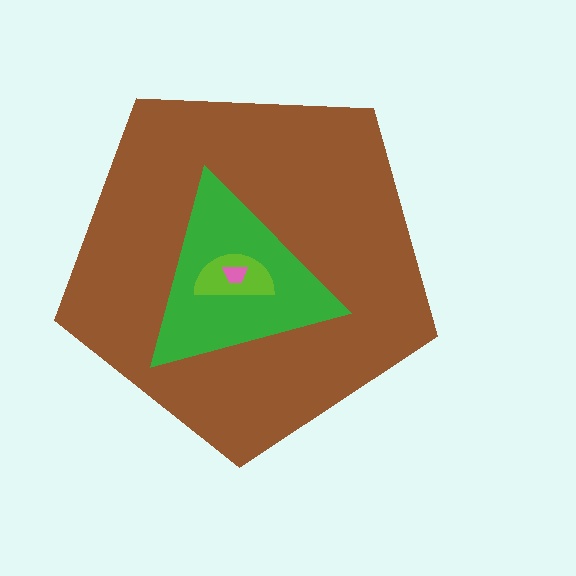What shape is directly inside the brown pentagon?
The green triangle.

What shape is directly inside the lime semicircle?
The pink trapezoid.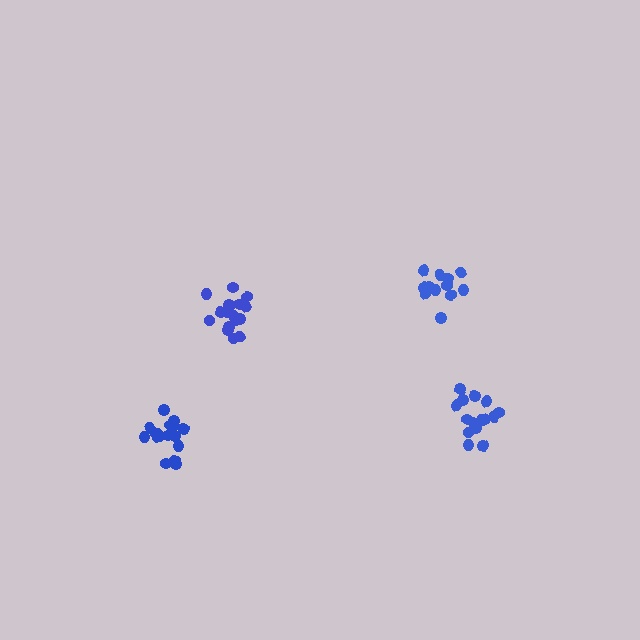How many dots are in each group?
Group 1: 12 dots, Group 2: 15 dots, Group 3: 16 dots, Group 4: 16 dots (59 total).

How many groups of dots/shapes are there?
There are 4 groups.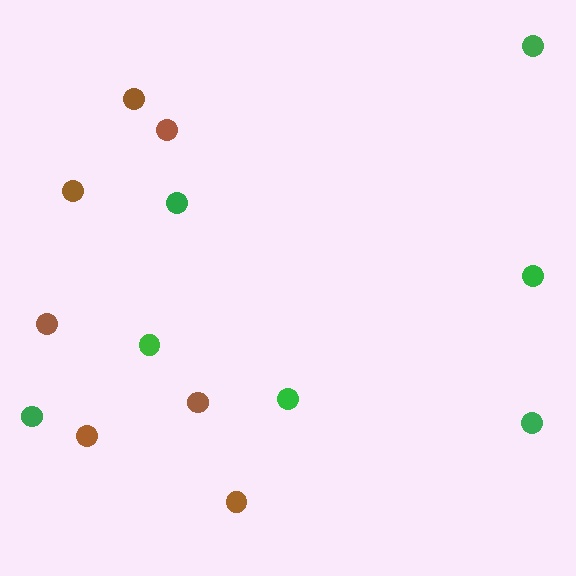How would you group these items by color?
There are 2 groups: one group of brown circles (7) and one group of green circles (7).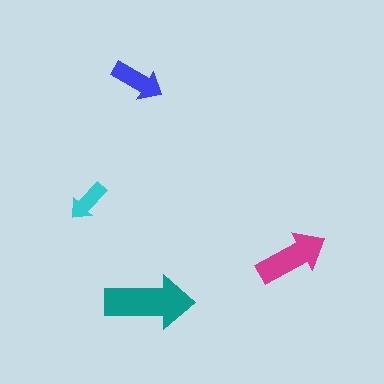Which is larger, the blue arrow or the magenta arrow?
The magenta one.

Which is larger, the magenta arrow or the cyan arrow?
The magenta one.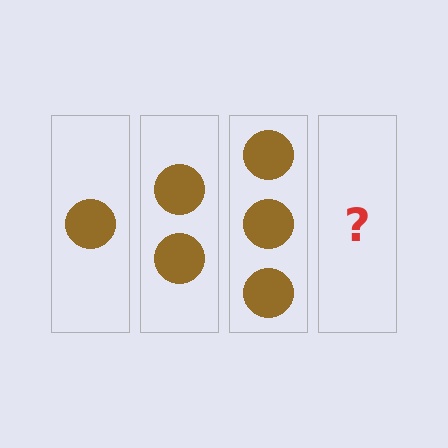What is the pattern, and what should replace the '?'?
The pattern is that each step adds one more circle. The '?' should be 4 circles.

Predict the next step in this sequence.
The next step is 4 circles.